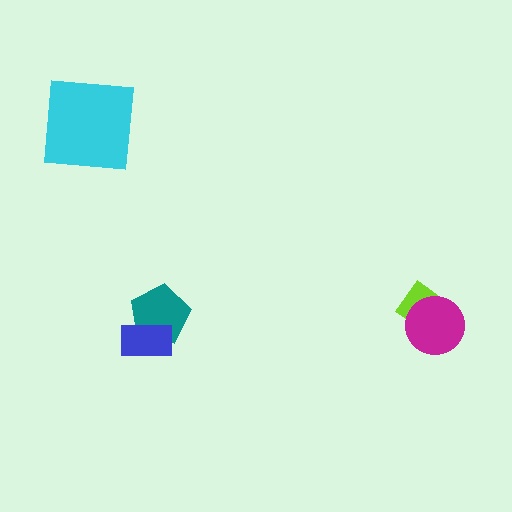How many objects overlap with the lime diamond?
1 object overlaps with the lime diamond.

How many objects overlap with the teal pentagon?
1 object overlaps with the teal pentagon.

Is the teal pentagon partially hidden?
Yes, it is partially covered by another shape.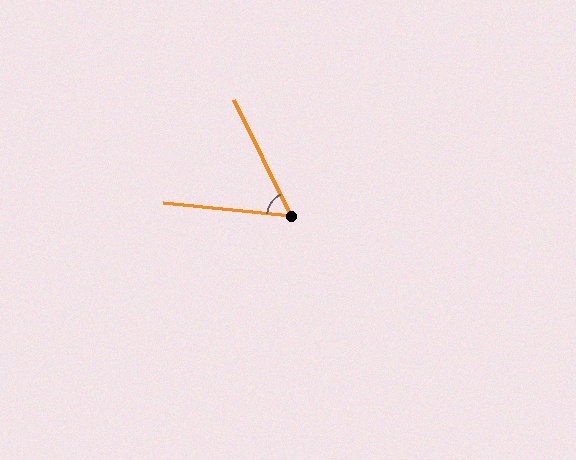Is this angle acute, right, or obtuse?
It is acute.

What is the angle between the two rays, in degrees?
Approximately 58 degrees.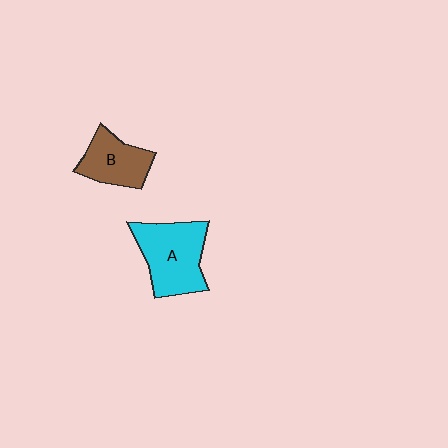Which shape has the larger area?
Shape A (cyan).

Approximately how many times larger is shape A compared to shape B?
Approximately 1.5 times.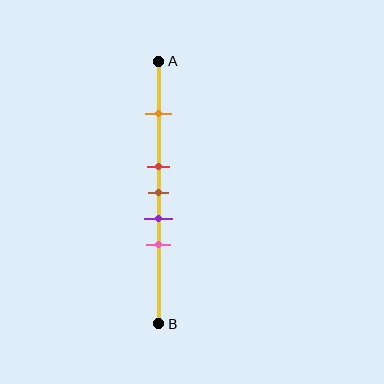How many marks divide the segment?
There are 5 marks dividing the segment.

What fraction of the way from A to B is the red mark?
The red mark is approximately 40% (0.4) of the way from A to B.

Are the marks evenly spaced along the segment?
No, the marks are not evenly spaced.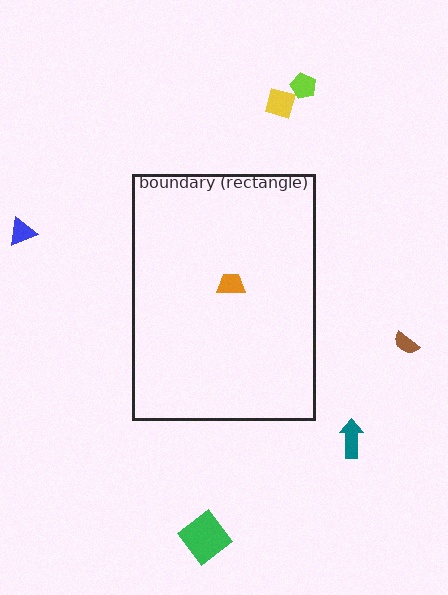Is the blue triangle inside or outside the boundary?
Outside.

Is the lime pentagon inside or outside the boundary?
Outside.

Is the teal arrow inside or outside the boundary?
Outside.